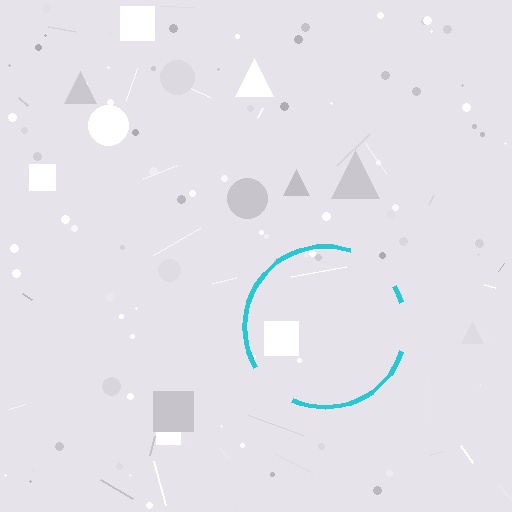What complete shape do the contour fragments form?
The contour fragments form a circle.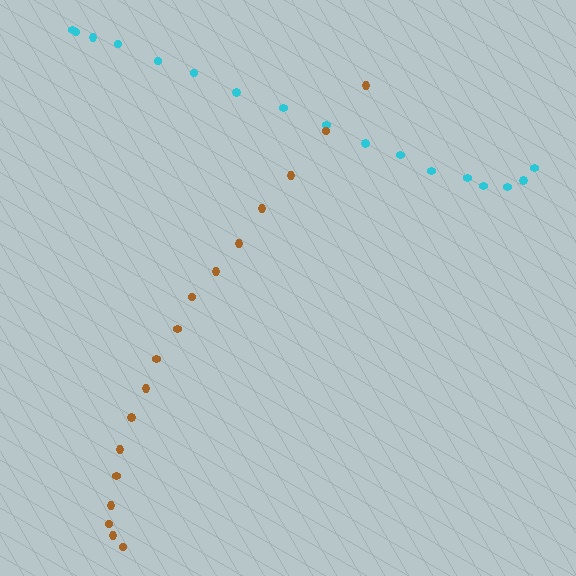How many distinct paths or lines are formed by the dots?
There are 2 distinct paths.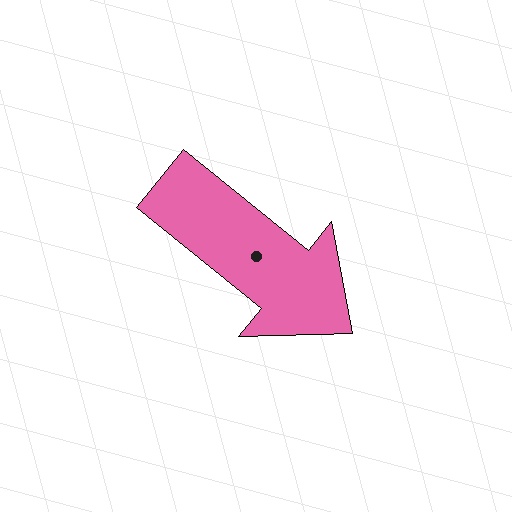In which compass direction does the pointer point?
Southeast.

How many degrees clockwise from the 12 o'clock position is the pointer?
Approximately 129 degrees.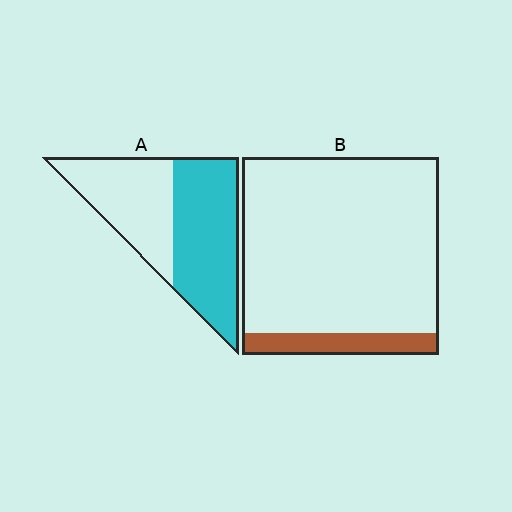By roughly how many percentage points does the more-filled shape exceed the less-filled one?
By roughly 45 percentage points (A over B).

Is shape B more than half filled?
No.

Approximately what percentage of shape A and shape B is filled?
A is approximately 55% and B is approximately 10%.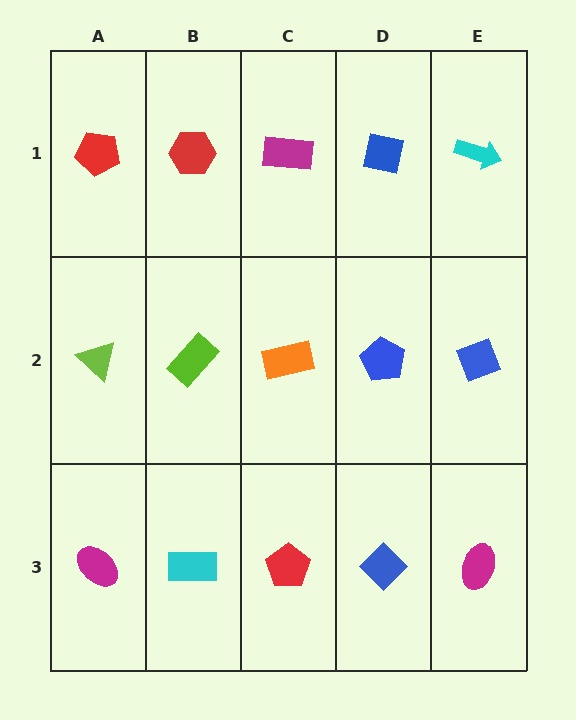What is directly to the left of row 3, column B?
A magenta ellipse.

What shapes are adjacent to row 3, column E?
A blue diamond (row 2, column E), a blue diamond (row 3, column D).